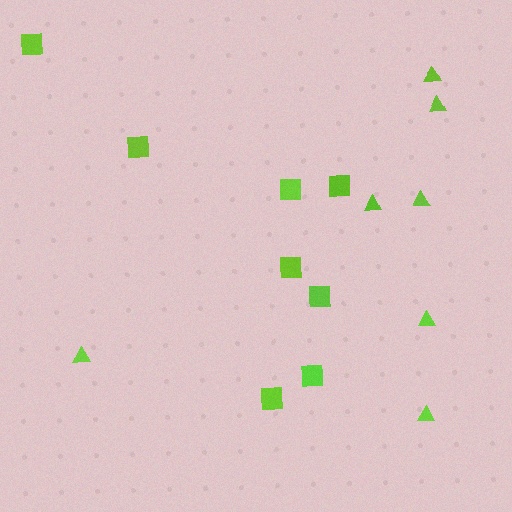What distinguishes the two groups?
There are 2 groups: one group of squares (8) and one group of triangles (7).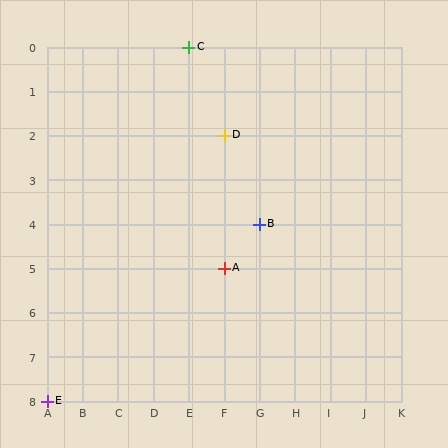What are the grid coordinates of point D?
Point D is at grid coordinates (F, 2).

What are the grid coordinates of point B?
Point B is at grid coordinates (G, 4).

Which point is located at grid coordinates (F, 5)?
Point A is at (F, 5).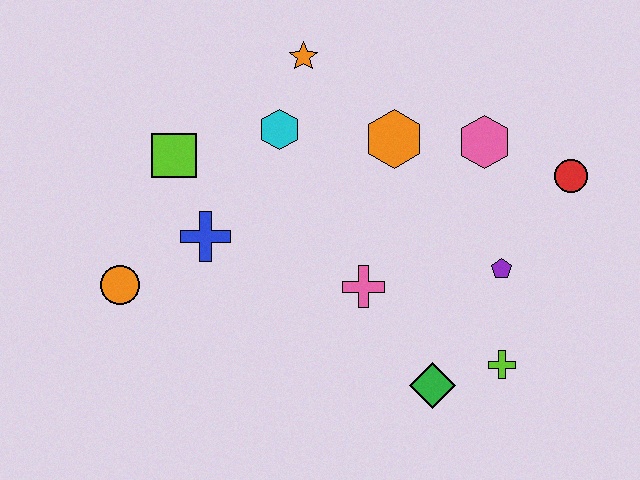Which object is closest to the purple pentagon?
The lime cross is closest to the purple pentagon.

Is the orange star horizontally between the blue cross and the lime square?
No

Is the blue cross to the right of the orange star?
No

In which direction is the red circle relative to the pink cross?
The red circle is to the right of the pink cross.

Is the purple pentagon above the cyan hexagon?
No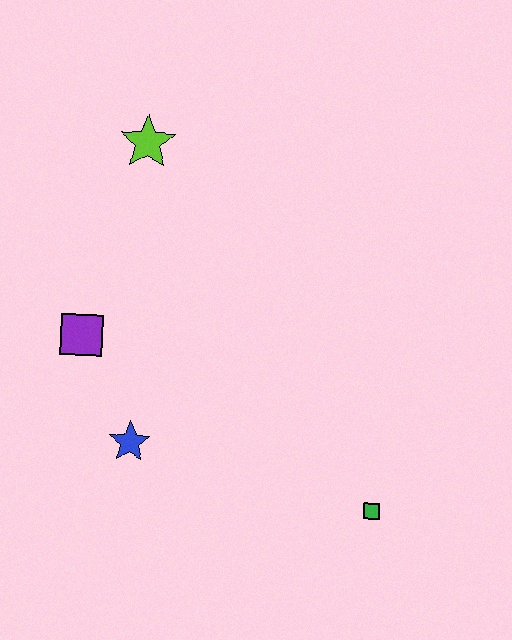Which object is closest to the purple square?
The blue star is closest to the purple square.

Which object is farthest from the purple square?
The green square is farthest from the purple square.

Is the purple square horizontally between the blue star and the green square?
No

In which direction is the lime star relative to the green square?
The lime star is above the green square.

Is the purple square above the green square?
Yes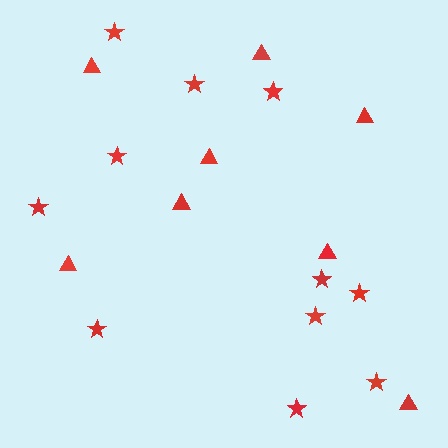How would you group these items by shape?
There are 2 groups: one group of triangles (8) and one group of stars (11).